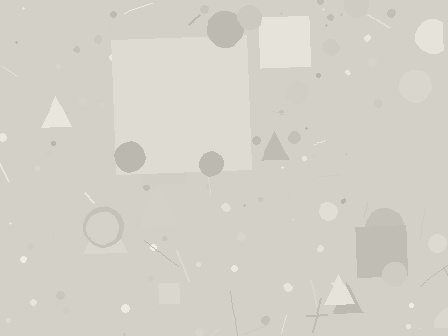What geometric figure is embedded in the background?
A square is embedded in the background.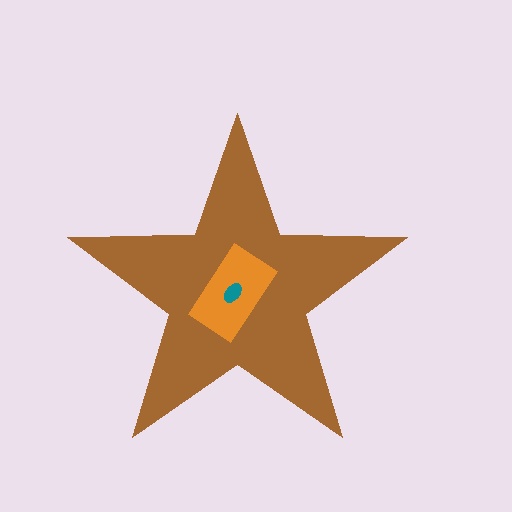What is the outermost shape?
The brown star.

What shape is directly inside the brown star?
The orange rectangle.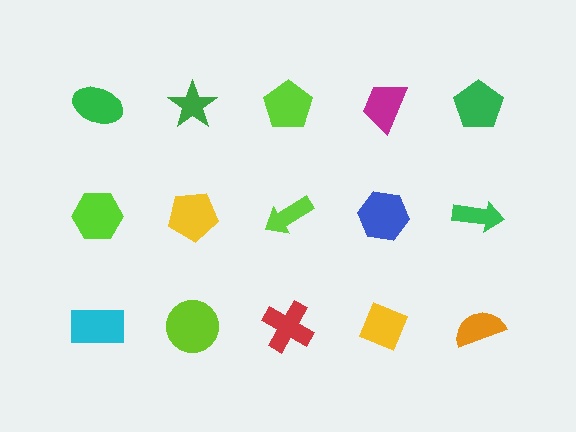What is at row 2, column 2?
A yellow pentagon.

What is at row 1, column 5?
A green pentagon.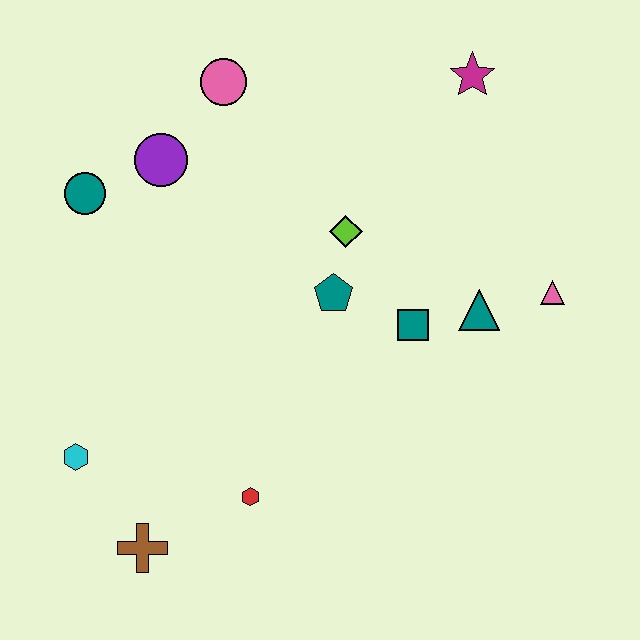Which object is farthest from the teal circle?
The pink triangle is farthest from the teal circle.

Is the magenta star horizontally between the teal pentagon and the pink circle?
No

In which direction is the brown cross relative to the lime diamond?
The brown cross is below the lime diamond.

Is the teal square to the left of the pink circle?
No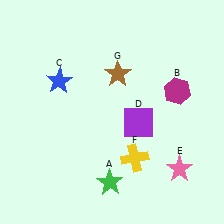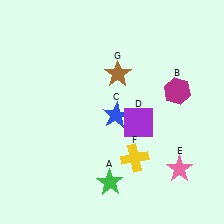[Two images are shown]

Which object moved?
The blue star (C) moved right.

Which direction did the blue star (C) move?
The blue star (C) moved right.